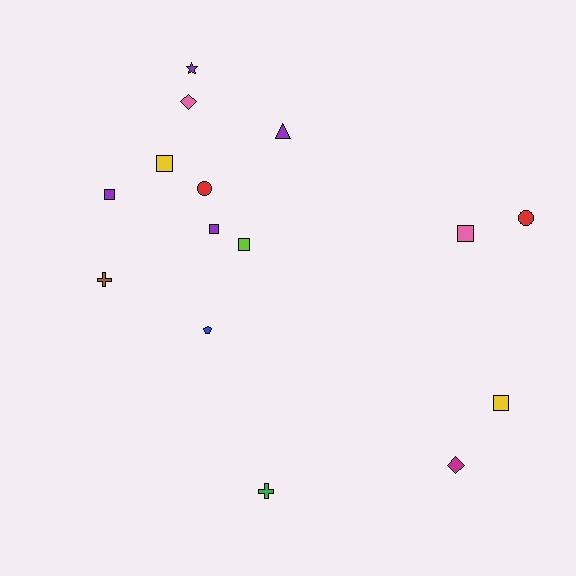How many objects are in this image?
There are 15 objects.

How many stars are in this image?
There is 1 star.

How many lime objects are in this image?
There is 1 lime object.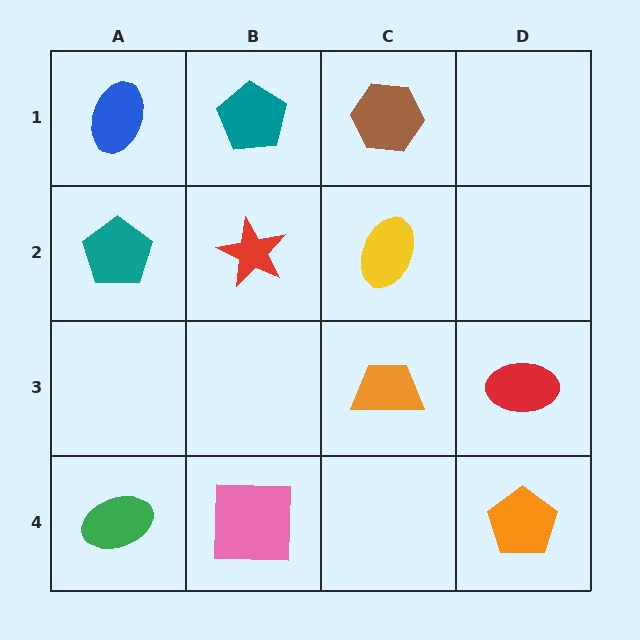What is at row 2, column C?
A yellow ellipse.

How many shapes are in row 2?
3 shapes.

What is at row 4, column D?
An orange pentagon.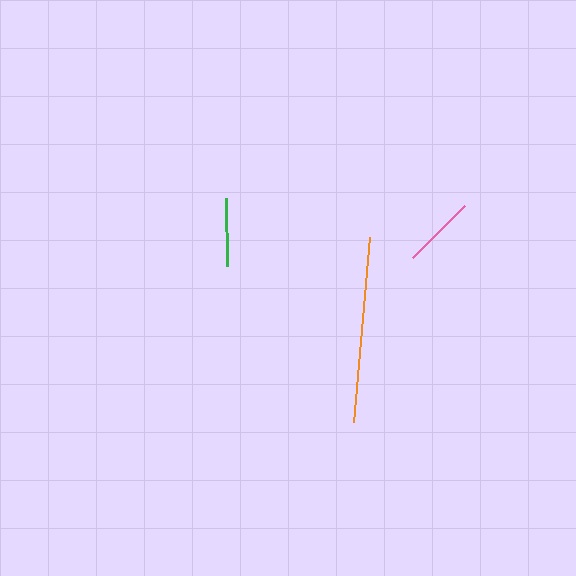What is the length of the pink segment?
The pink segment is approximately 74 pixels long.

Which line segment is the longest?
The orange line is the longest at approximately 185 pixels.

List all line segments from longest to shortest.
From longest to shortest: orange, pink, green.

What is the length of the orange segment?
The orange segment is approximately 185 pixels long.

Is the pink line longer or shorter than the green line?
The pink line is longer than the green line.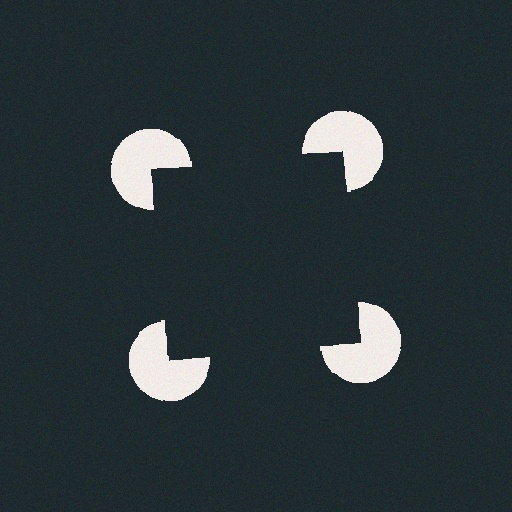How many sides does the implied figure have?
4 sides.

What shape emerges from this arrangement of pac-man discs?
An illusory square — its edges are inferred from the aligned wedge cuts in the pac-man discs, not physically drawn.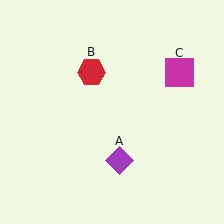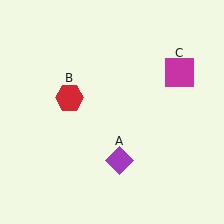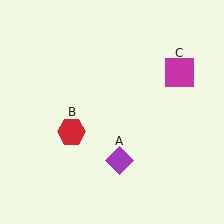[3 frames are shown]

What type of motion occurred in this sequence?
The red hexagon (object B) rotated counterclockwise around the center of the scene.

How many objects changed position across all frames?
1 object changed position: red hexagon (object B).